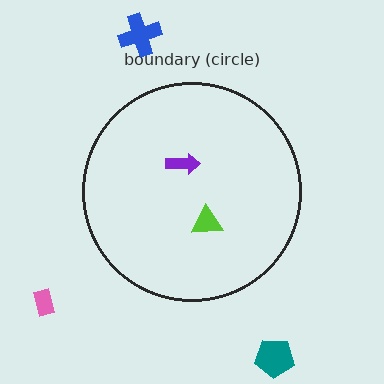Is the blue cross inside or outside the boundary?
Outside.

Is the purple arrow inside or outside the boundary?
Inside.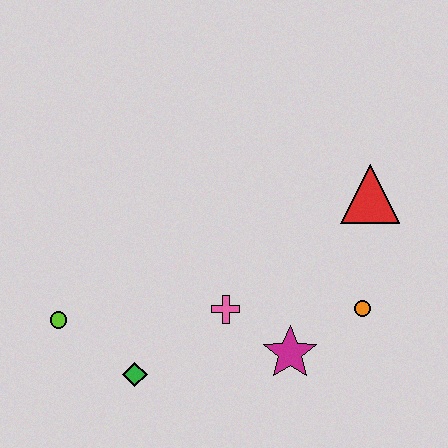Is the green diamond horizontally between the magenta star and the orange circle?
No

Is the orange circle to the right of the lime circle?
Yes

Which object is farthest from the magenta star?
The lime circle is farthest from the magenta star.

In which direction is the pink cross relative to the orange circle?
The pink cross is to the left of the orange circle.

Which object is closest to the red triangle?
The orange circle is closest to the red triangle.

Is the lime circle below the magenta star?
No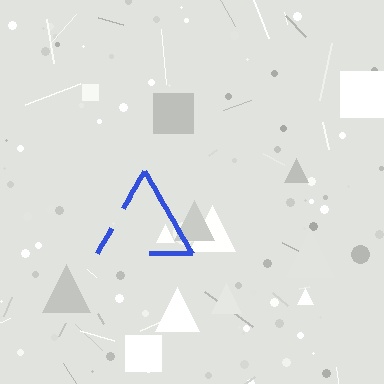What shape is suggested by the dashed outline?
The dashed outline suggests a triangle.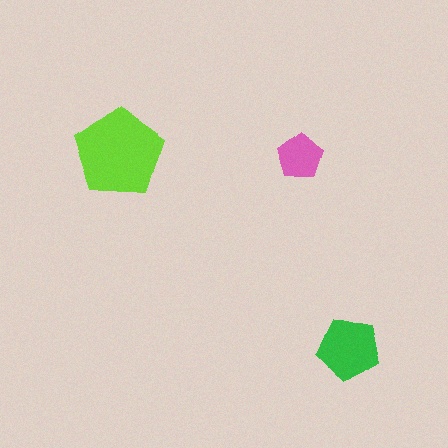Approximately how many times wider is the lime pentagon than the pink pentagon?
About 2 times wider.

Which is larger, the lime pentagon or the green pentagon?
The lime one.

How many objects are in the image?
There are 3 objects in the image.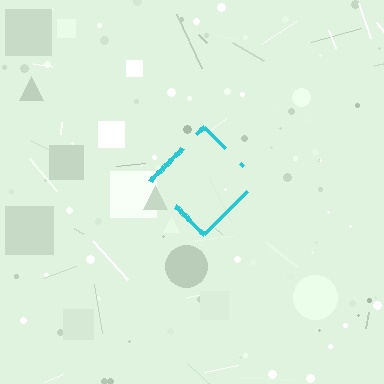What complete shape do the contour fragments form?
The contour fragments form a diamond.